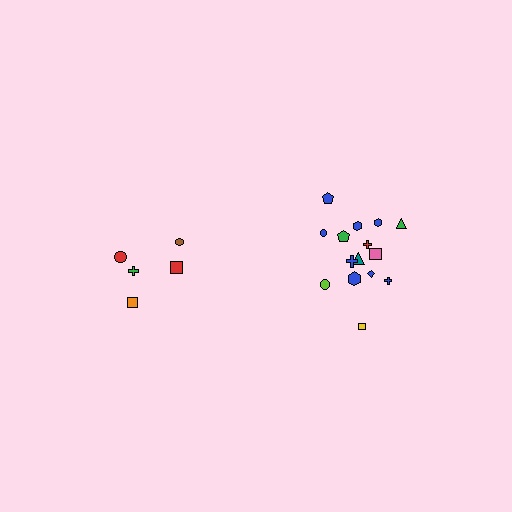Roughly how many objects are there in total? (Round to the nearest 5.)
Roughly 20 objects in total.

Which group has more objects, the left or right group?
The right group.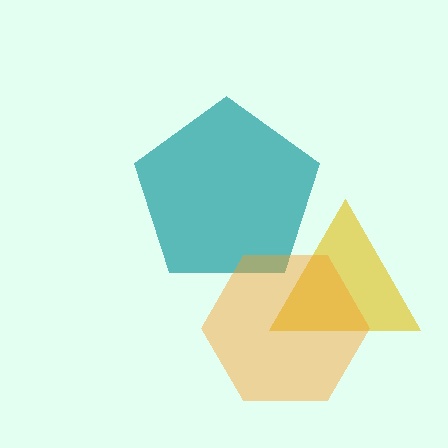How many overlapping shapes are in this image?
There are 3 overlapping shapes in the image.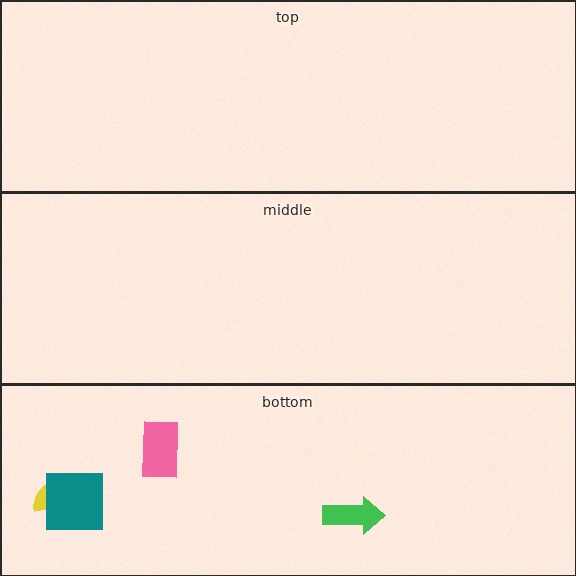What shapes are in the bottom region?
The yellow semicircle, the pink rectangle, the teal square, the green arrow.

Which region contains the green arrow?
The bottom region.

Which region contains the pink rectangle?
The bottom region.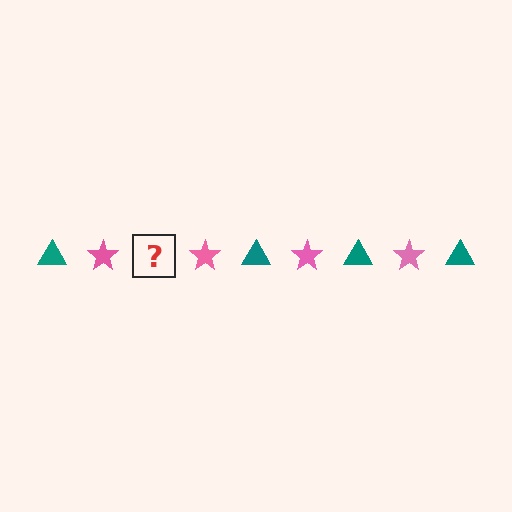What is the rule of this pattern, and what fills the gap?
The rule is that the pattern alternates between teal triangle and pink star. The gap should be filled with a teal triangle.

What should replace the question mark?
The question mark should be replaced with a teal triangle.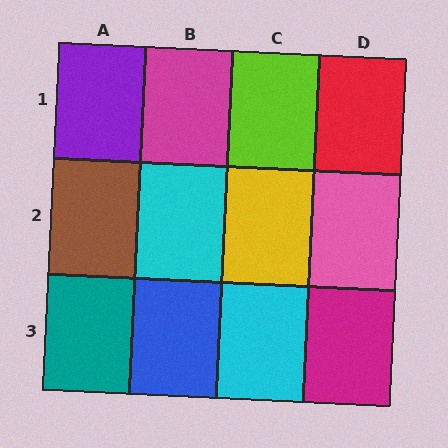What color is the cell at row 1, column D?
Red.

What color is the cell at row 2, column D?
Pink.